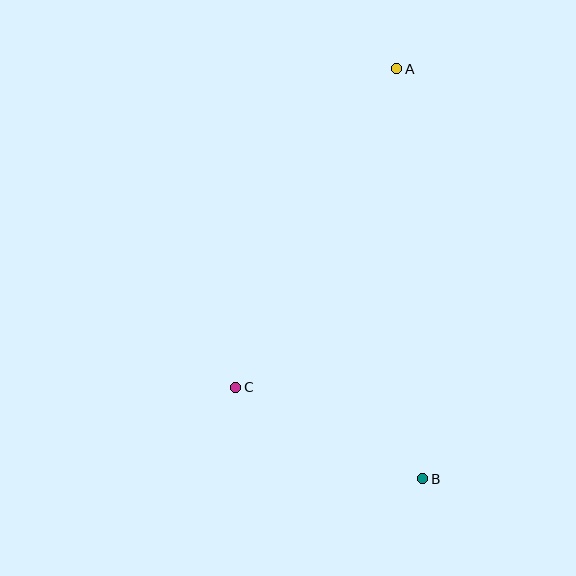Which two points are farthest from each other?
Points A and B are farthest from each other.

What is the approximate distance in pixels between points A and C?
The distance between A and C is approximately 357 pixels.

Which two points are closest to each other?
Points B and C are closest to each other.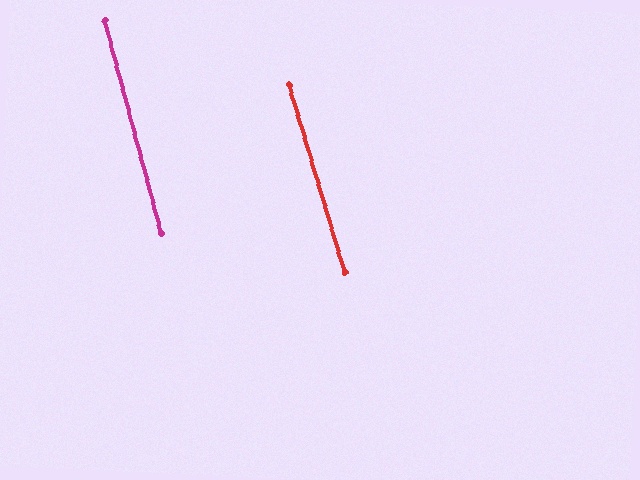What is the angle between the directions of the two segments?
Approximately 2 degrees.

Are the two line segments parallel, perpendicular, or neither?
Parallel — their directions differ by only 1.7°.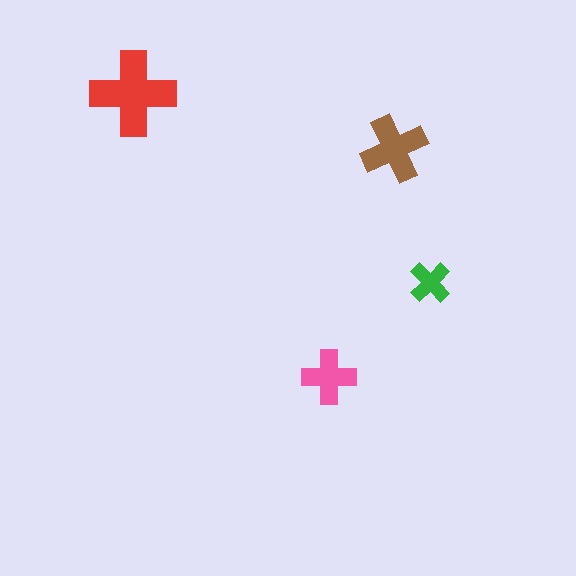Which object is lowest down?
The pink cross is bottommost.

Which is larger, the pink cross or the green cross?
The pink one.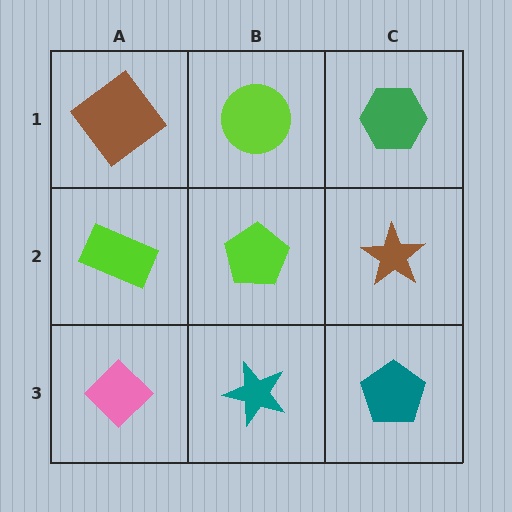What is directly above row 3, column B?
A lime pentagon.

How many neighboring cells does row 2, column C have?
3.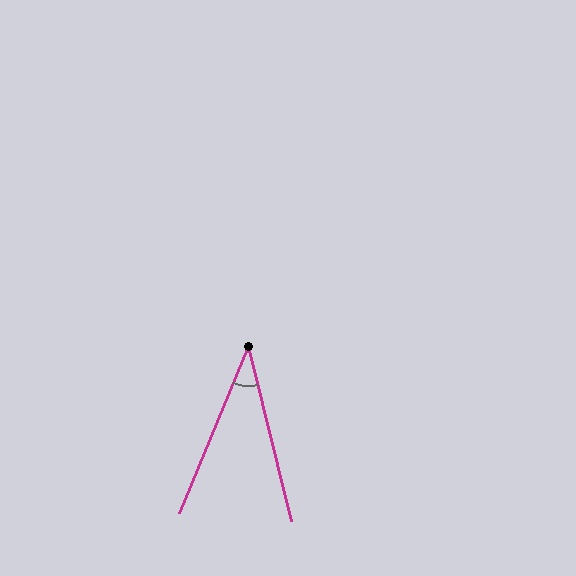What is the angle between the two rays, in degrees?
Approximately 36 degrees.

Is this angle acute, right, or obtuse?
It is acute.